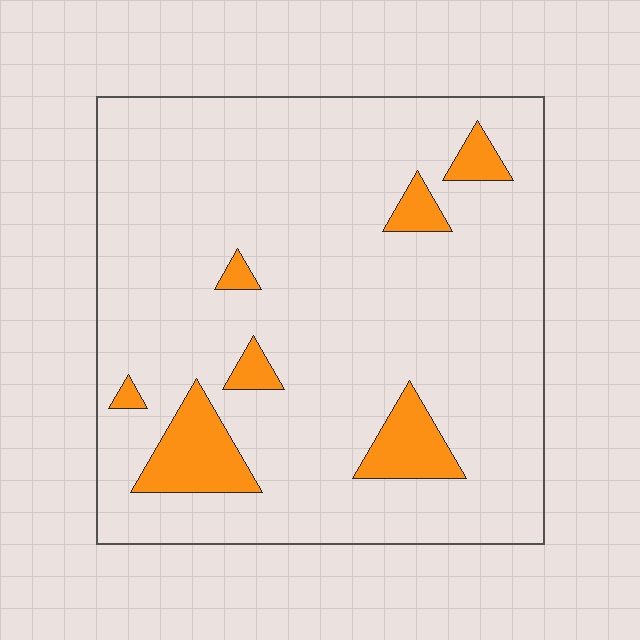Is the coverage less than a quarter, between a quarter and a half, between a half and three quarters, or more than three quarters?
Less than a quarter.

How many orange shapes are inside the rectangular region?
7.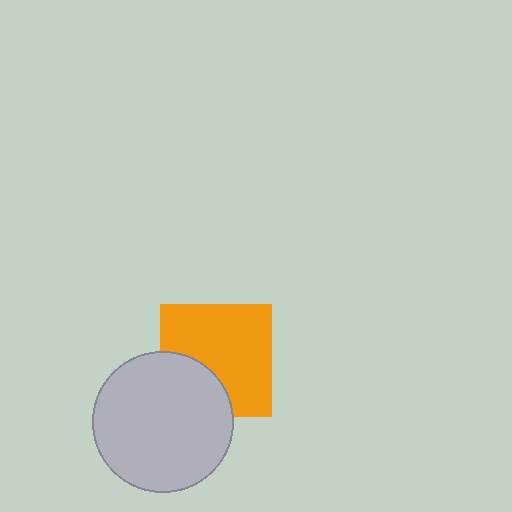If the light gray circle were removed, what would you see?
You would see the complete orange square.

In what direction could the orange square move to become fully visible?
The orange square could move toward the upper-right. That would shift it out from behind the light gray circle entirely.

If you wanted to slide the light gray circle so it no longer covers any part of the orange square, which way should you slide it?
Slide it toward the lower-left — that is the most direct way to separate the two shapes.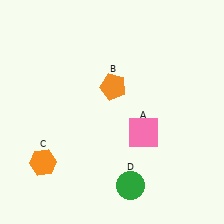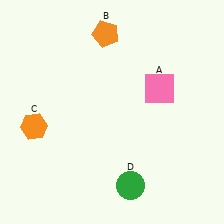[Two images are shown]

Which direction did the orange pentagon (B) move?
The orange pentagon (B) moved up.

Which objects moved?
The objects that moved are: the pink square (A), the orange pentagon (B), the orange hexagon (C).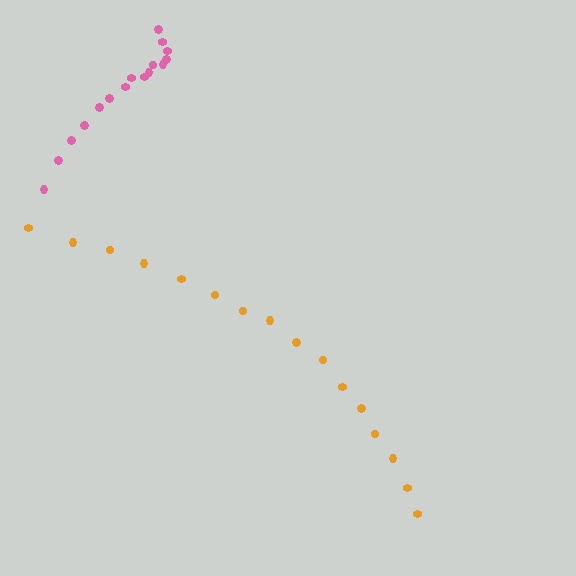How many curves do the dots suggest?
There are 2 distinct paths.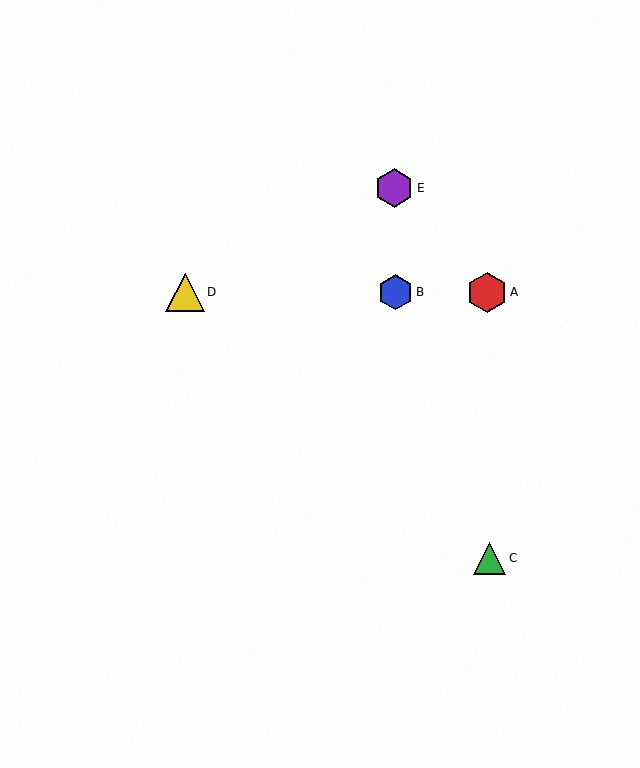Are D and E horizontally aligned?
No, D is at y≈292 and E is at y≈188.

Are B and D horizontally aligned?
Yes, both are at y≈292.